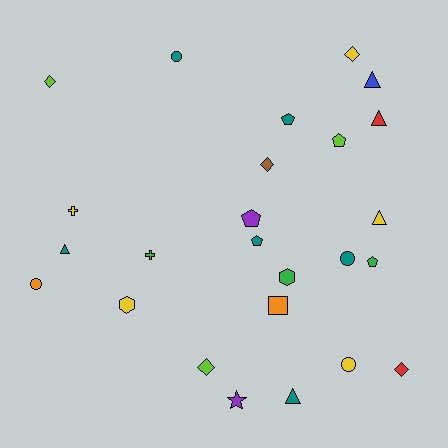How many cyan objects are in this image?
There are no cyan objects.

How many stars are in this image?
There is 1 star.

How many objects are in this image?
There are 25 objects.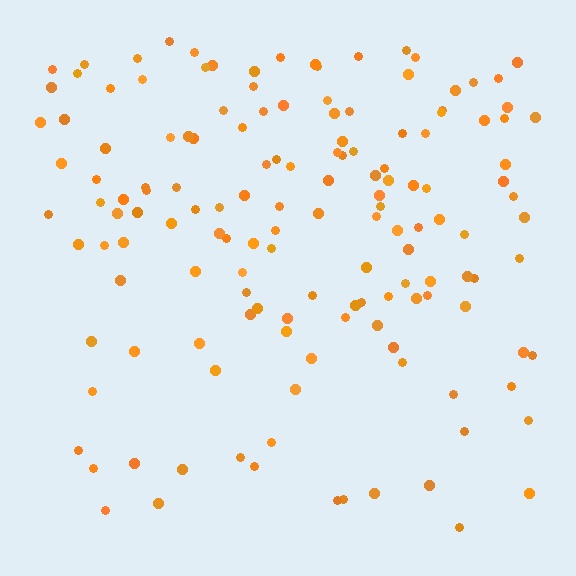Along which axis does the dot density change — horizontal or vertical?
Vertical.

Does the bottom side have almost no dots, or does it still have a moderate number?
Still a moderate number, just noticeably fewer than the top.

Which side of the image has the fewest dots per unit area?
The bottom.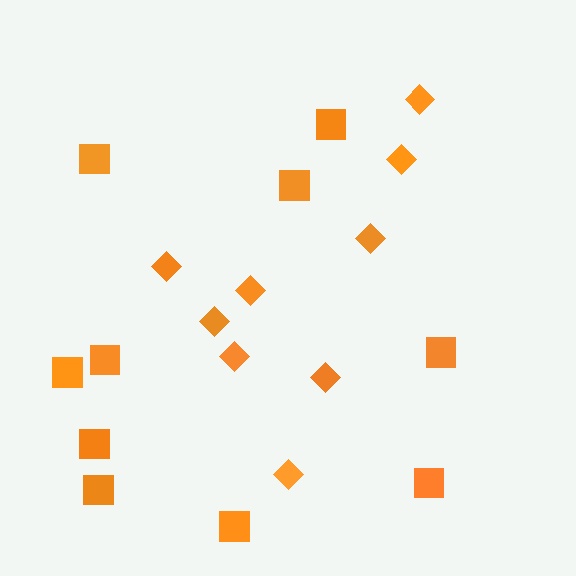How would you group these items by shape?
There are 2 groups: one group of diamonds (9) and one group of squares (10).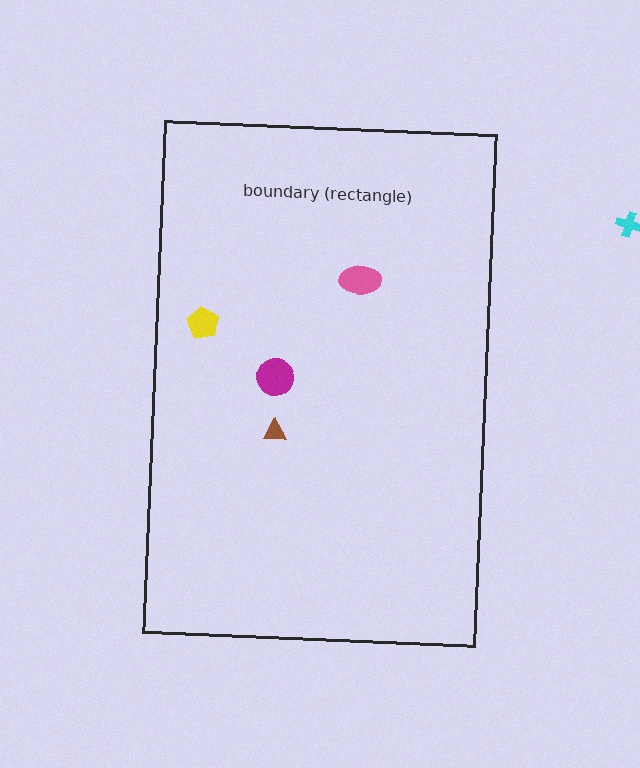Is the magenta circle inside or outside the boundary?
Inside.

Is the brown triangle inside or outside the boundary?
Inside.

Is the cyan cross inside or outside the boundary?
Outside.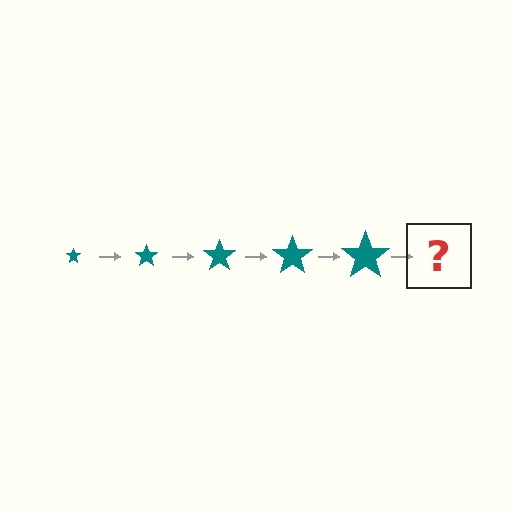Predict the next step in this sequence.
The next step is a teal star, larger than the previous one.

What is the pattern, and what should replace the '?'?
The pattern is that the star gets progressively larger each step. The '?' should be a teal star, larger than the previous one.